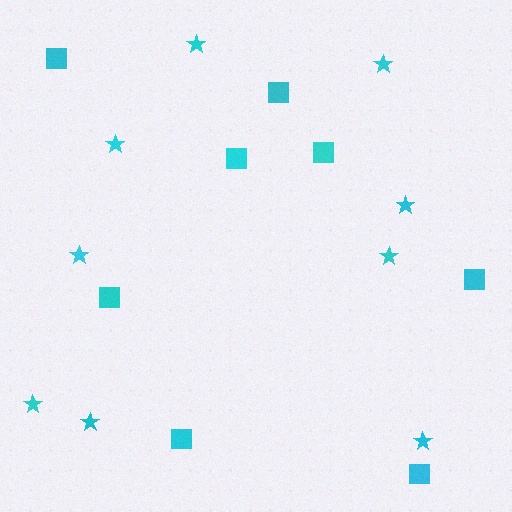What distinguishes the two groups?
There are 2 groups: one group of stars (9) and one group of squares (8).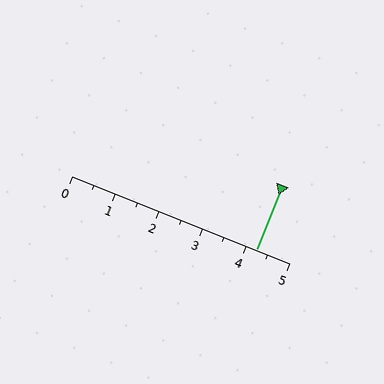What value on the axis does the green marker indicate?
The marker indicates approximately 4.2.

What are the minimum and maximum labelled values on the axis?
The axis runs from 0 to 5.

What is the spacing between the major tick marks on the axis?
The major ticks are spaced 1 apart.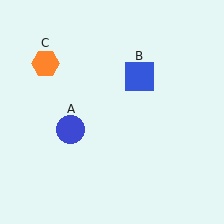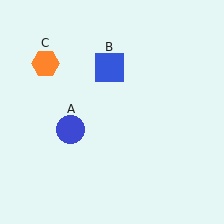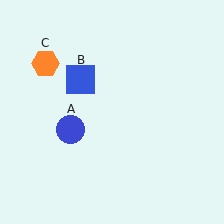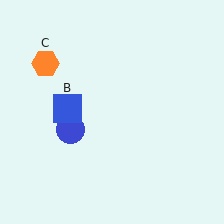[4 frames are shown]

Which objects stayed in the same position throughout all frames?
Blue circle (object A) and orange hexagon (object C) remained stationary.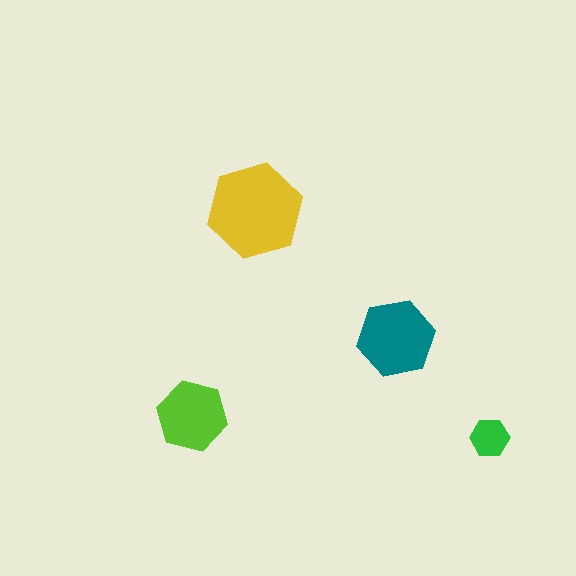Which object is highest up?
The yellow hexagon is topmost.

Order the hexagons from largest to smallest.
the yellow one, the teal one, the lime one, the green one.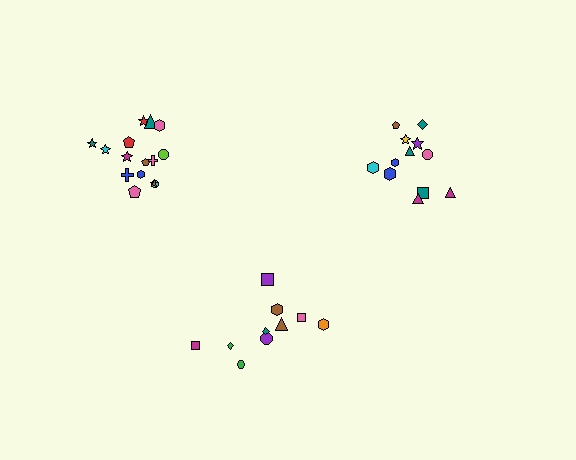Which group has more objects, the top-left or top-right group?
The top-left group.